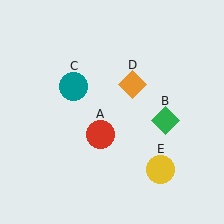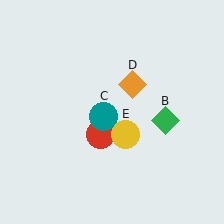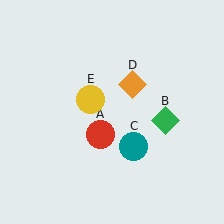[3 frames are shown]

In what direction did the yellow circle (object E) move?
The yellow circle (object E) moved up and to the left.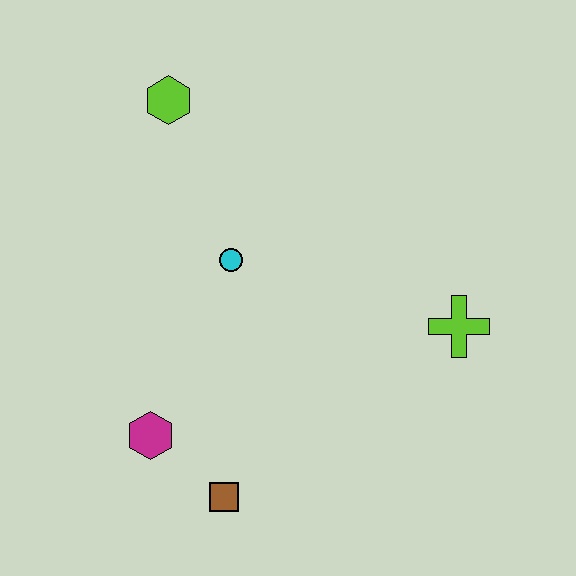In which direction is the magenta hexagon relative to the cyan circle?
The magenta hexagon is below the cyan circle.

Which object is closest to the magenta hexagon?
The brown square is closest to the magenta hexagon.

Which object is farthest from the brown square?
The lime hexagon is farthest from the brown square.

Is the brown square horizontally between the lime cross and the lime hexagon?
Yes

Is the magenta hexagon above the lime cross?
No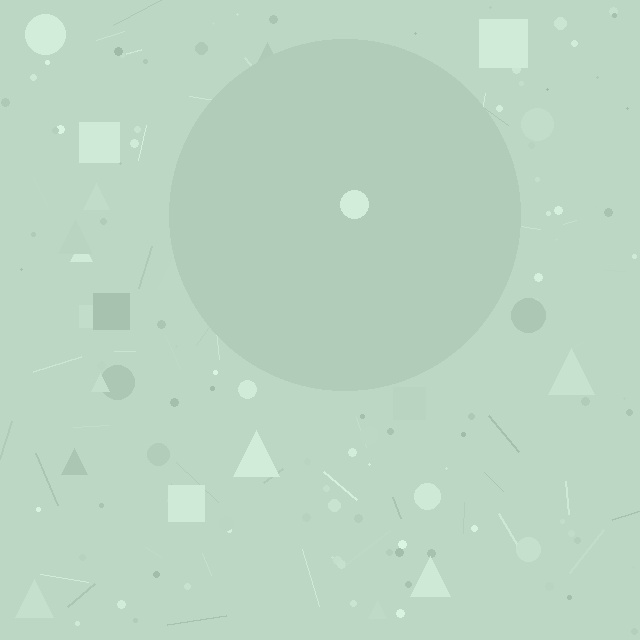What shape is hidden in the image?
A circle is hidden in the image.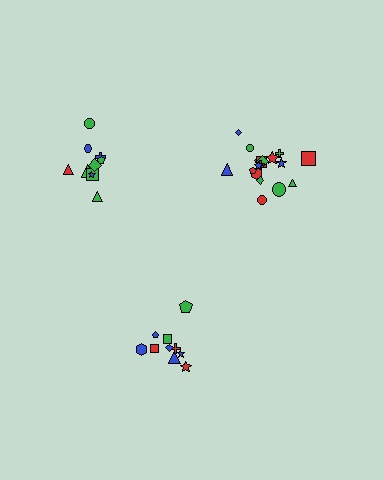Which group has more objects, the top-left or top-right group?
The top-right group.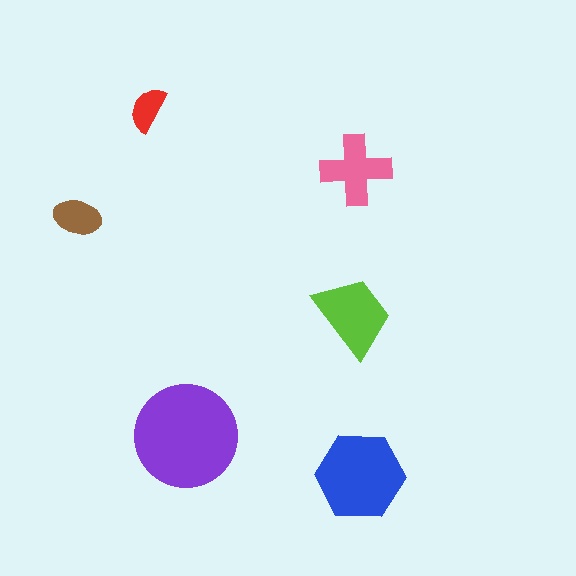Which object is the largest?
The purple circle.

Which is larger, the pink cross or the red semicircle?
The pink cross.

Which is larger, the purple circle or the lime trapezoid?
The purple circle.